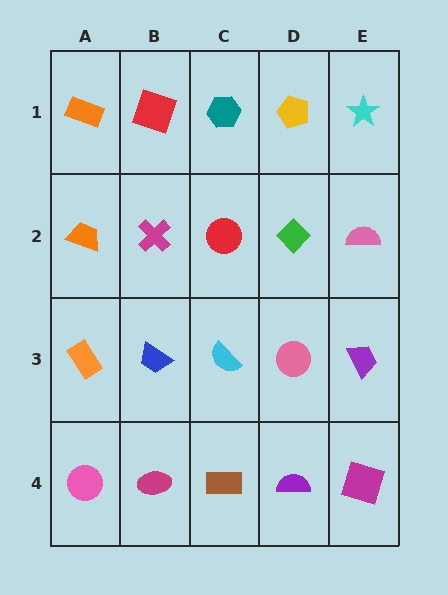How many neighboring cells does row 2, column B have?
4.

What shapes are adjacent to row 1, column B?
A magenta cross (row 2, column B), an orange rectangle (row 1, column A), a teal hexagon (row 1, column C).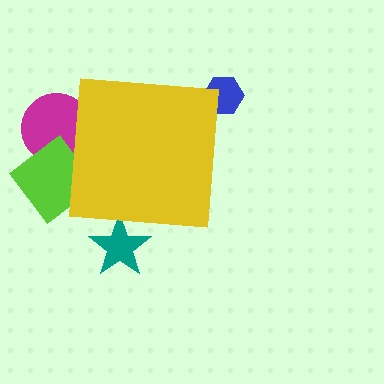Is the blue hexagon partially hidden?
Yes, the blue hexagon is partially hidden behind the yellow square.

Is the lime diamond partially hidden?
Yes, the lime diamond is partially hidden behind the yellow square.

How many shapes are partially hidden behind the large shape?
4 shapes are partially hidden.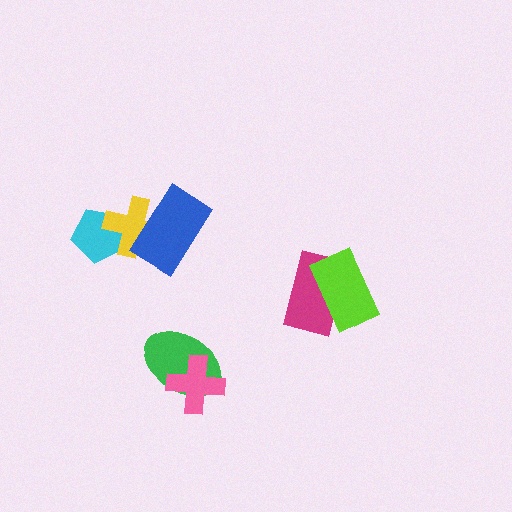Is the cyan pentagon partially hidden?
Yes, it is partially covered by another shape.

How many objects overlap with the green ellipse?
1 object overlaps with the green ellipse.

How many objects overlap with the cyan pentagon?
1 object overlaps with the cyan pentagon.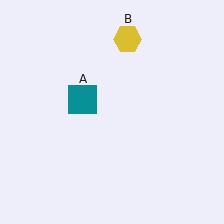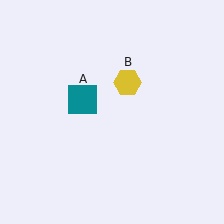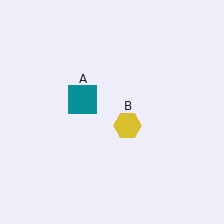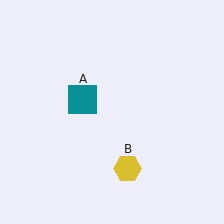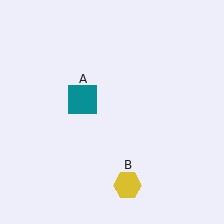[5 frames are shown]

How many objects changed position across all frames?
1 object changed position: yellow hexagon (object B).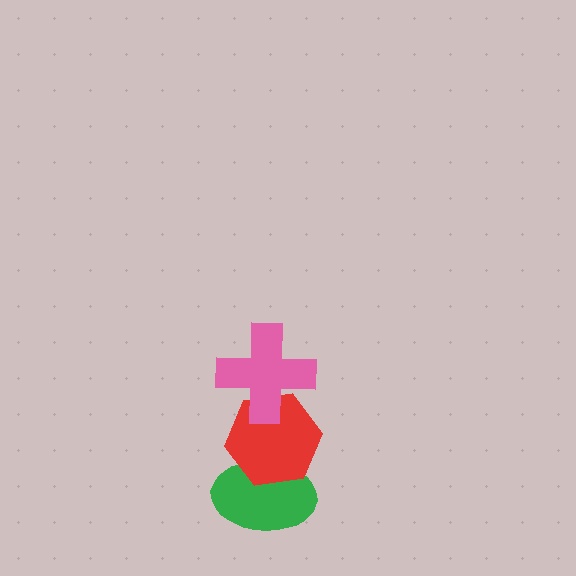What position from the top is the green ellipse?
The green ellipse is 3rd from the top.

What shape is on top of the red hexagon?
The pink cross is on top of the red hexagon.